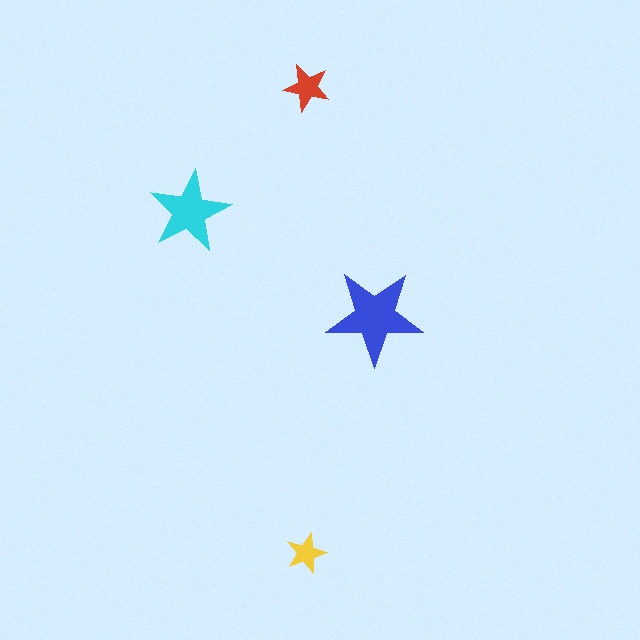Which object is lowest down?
The yellow star is bottommost.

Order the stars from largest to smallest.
the blue one, the cyan one, the red one, the yellow one.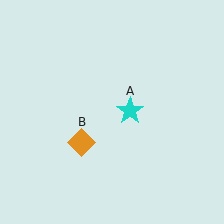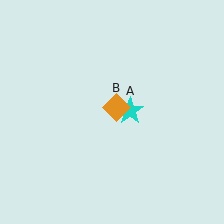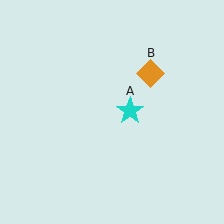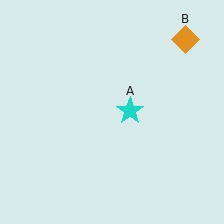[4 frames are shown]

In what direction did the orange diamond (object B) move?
The orange diamond (object B) moved up and to the right.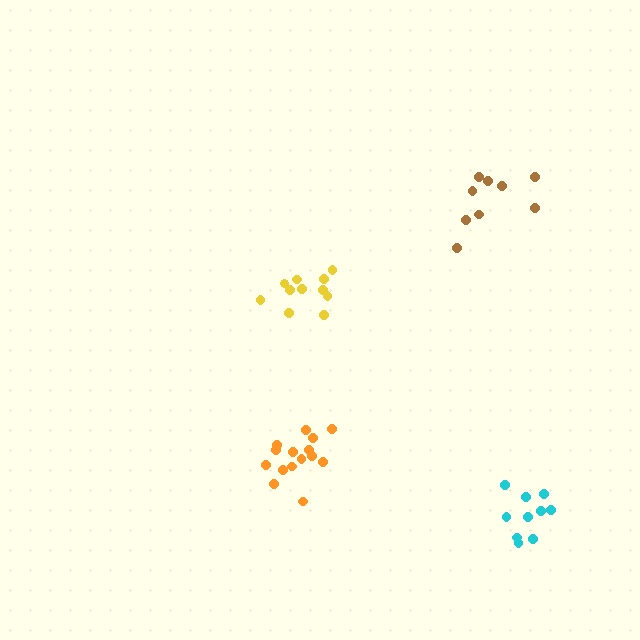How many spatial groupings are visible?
There are 4 spatial groupings.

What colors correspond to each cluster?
The clusters are colored: cyan, brown, yellow, orange.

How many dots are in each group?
Group 1: 10 dots, Group 2: 9 dots, Group 3: 11 dots, Group 4: 15 dots (45 total).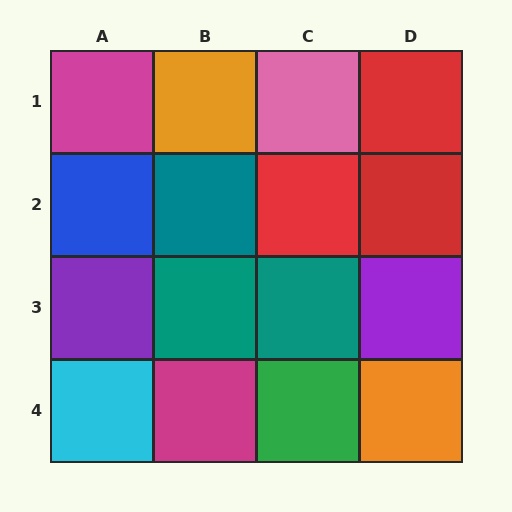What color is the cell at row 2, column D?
Red.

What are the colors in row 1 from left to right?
Magenta, orange, pink, red.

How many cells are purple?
2 cells are purple.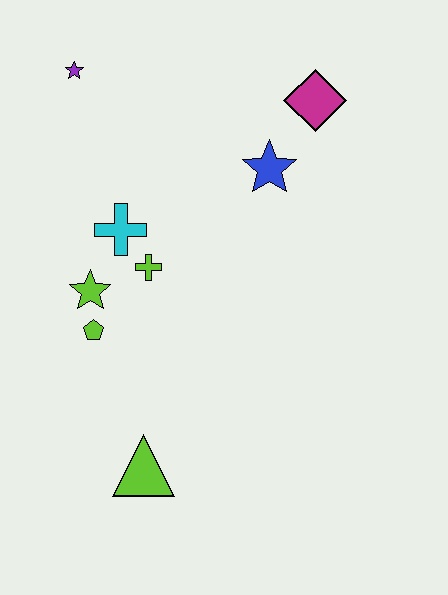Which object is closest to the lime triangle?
The lime pentagon is closest to the lime triangle.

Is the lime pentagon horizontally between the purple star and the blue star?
Yes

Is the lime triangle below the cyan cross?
Yes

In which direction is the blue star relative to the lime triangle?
The blue star is above the lime triangle.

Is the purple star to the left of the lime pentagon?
Yes